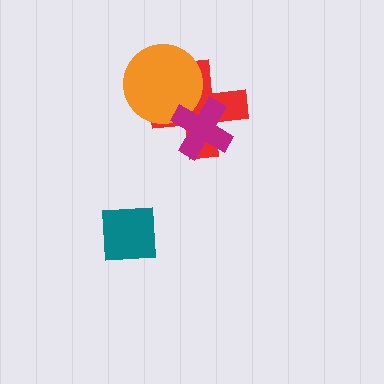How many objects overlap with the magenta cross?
2 objects overlap with the magenta cross.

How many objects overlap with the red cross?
2 objects overlap with the red cross.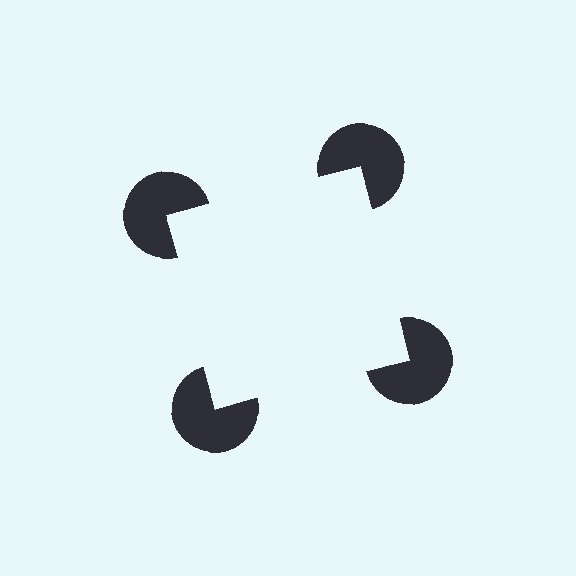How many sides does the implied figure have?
4 sides.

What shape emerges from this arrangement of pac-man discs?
An illusory square — its edges are inferred from the aligned wedge cuts in the pac-man discs, not physically drawn.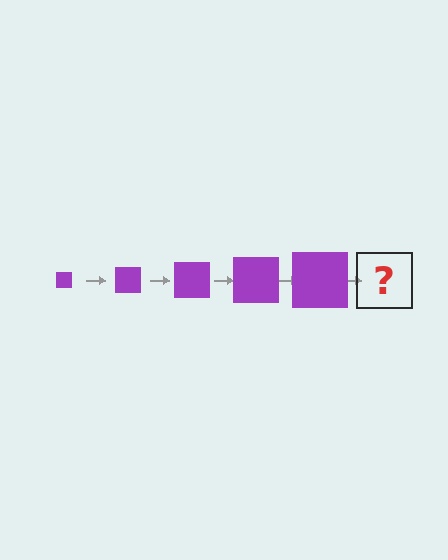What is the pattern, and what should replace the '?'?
The pattern is that the square gets progressively larger each step. The '?' should be a purple square, larger than the previous one.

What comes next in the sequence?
The next element should be a purple square, larger than the previous one.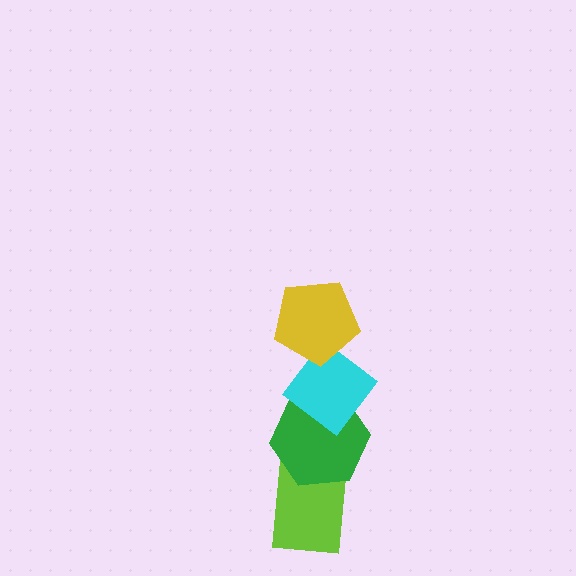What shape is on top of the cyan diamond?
The yellow pentagon is on top of the cyan diamond.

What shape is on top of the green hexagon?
The cyan diamond is on top of the green hexagon.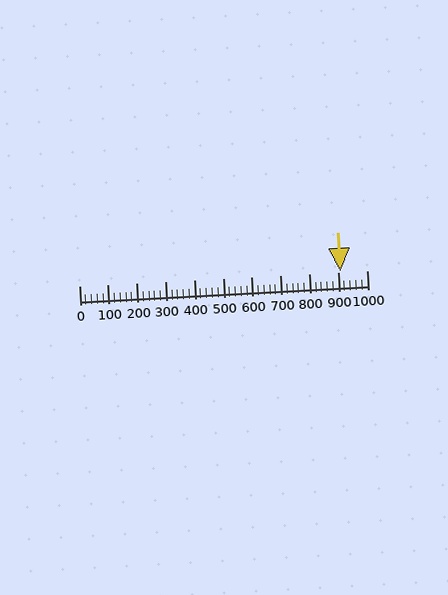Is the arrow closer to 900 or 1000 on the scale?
The arrow is closer to 900.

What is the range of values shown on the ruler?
The ruler shows values from 0 to 1000.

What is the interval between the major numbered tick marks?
The major tick marks are spaced 100 units apart.